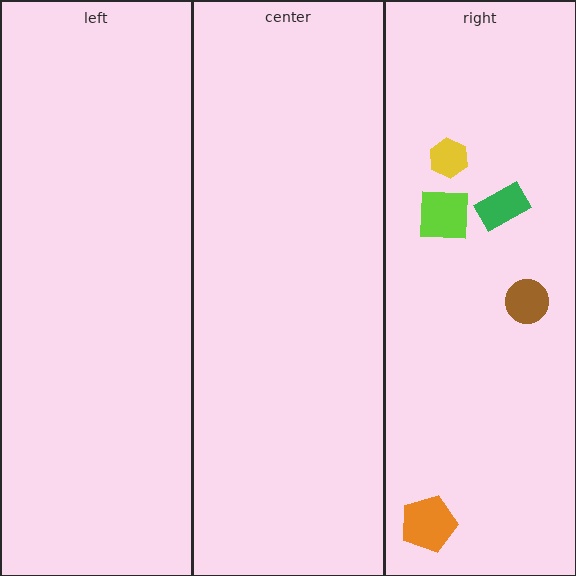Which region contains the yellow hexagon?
The right region.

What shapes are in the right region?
The lime square, the brown circle, the green rectangle, the orange pentagon, the yellow hexagon.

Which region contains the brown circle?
The right region.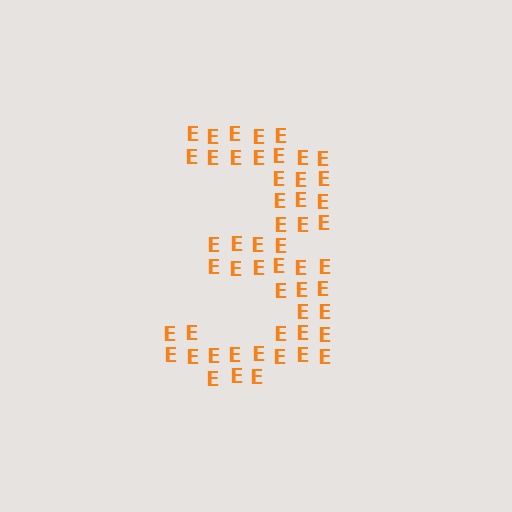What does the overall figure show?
The overall figure shows the digit 3.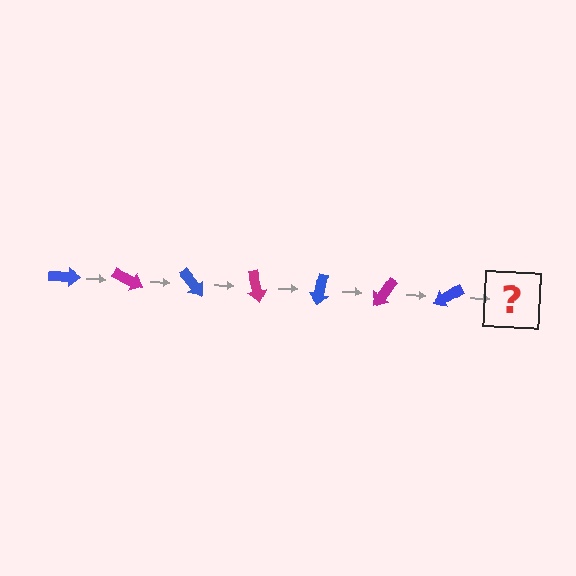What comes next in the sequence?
The next element should be a magenta arrow, rotated 175 degrees from the start.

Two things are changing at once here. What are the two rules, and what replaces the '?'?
The two rules are that it rotates 25 degrees each step and the color cycles through blue and magenta. The '?' should be a magenta arrow, rotated 175 degrees from the start.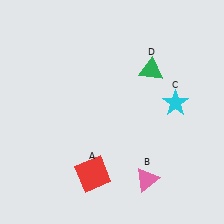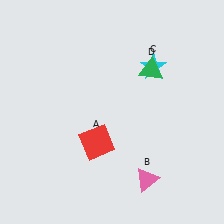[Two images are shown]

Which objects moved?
The objects that moved are: the red square (A), the cyan star (C).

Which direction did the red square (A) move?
The red square (A) moved up.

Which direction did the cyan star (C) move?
The cyan star (C) moved up.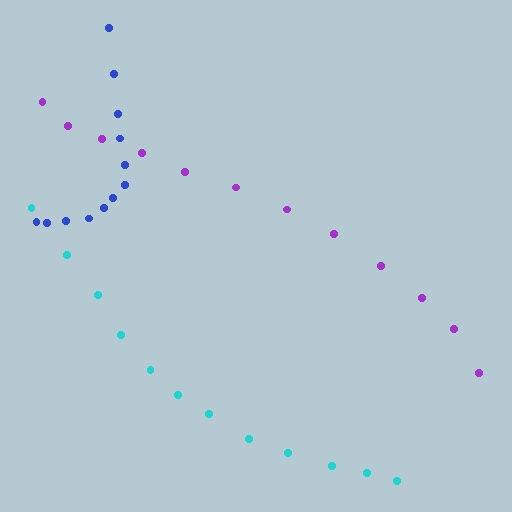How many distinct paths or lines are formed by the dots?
There are 3 distinct paths.